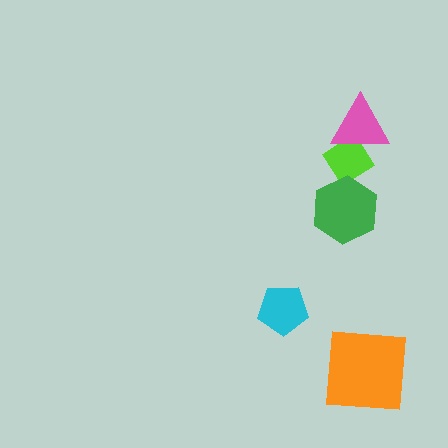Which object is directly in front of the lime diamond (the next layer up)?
The pink triangle is directly in front of the lime diamond.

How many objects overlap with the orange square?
0 objects overlap with the orange square.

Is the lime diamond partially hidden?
Yes, it is partially covered by another shape.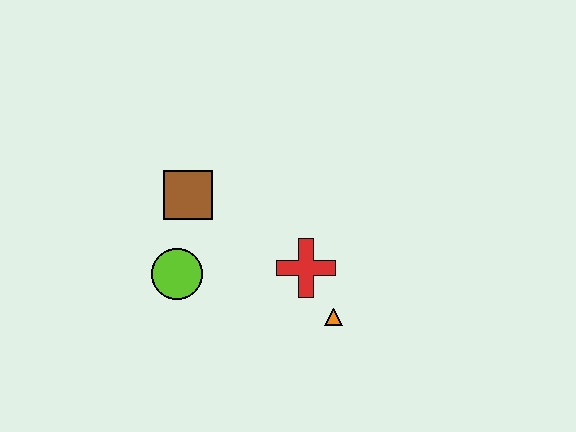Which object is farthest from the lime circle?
The orange triangle is farthest from the lime circle.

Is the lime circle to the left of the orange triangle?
Yes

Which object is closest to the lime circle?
The brown square is closest to the lime circle.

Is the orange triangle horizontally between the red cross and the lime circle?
No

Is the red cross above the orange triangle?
Yes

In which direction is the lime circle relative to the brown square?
The lime circle is below the brown square.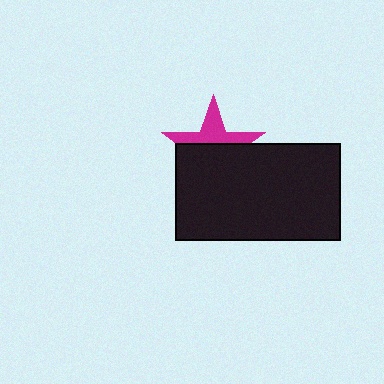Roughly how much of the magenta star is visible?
A small part of it is visible (roughly 44%).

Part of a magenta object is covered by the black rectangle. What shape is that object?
It is a star.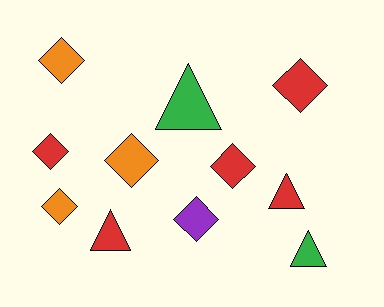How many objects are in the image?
There are 11 objects.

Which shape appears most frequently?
Diamond, with 7 objects.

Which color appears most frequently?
Red, with 5 objects.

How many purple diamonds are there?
There is 1 purple diamond.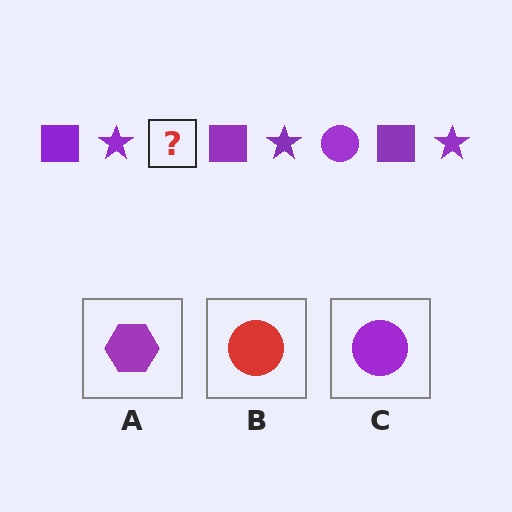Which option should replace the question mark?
Option C.